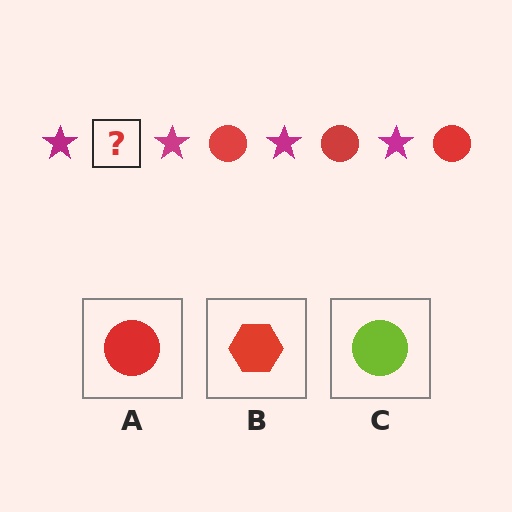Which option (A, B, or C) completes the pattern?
A.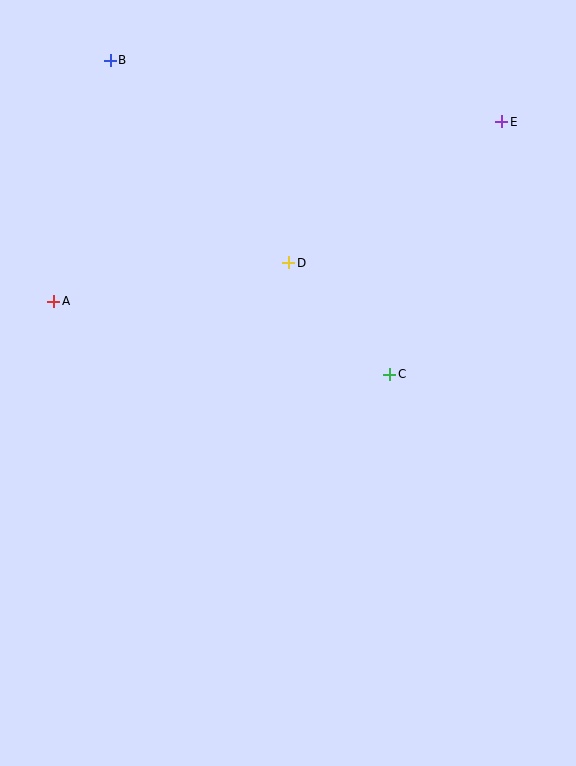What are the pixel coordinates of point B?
Point B is at (110, 60).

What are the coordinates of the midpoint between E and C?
The midpoint between E and C is at (446, 248).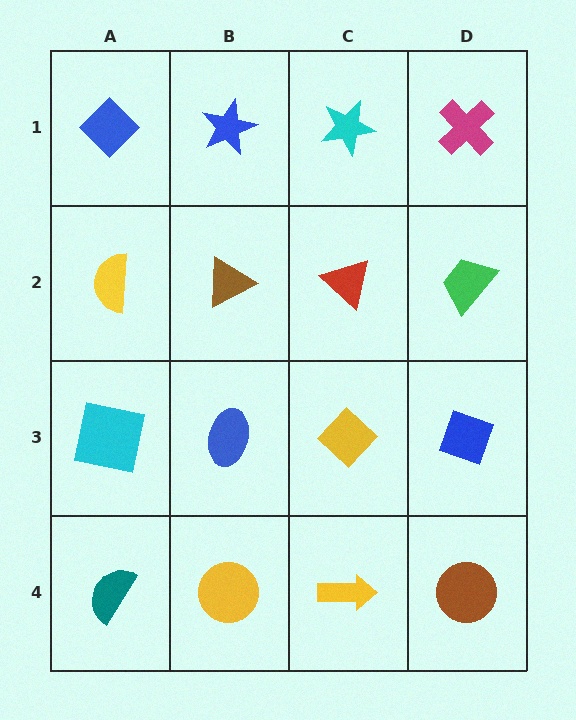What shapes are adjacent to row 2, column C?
A cyan star (row 1, column C), a yellow diamond (row 3, column C), a brown triangle (row 2, column B), a green trapezoid (row 2, column D).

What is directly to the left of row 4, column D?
A yellow arrow.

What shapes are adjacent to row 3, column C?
A red triangle (row 2, column C), a yellow arrow (row 4, column C), a blue ellipse (row 3, column B), a blue diamond (row 3, column D).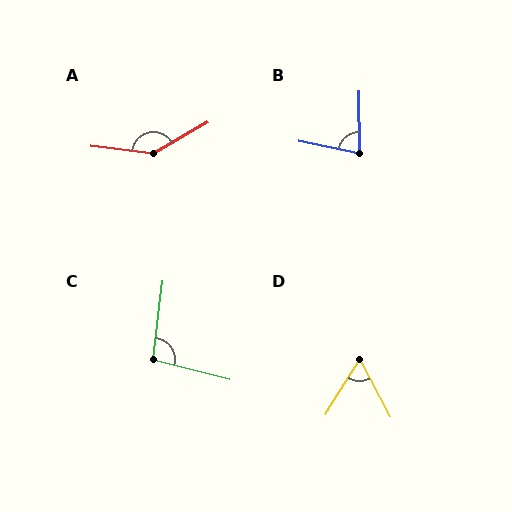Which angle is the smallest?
D, at approximately 60 degrees.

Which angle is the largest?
A, at approximately 143 degrees.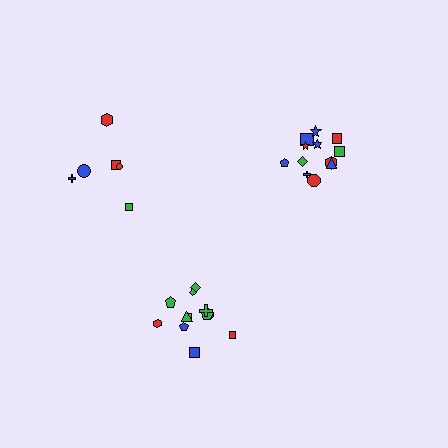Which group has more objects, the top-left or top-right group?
The top-right group.